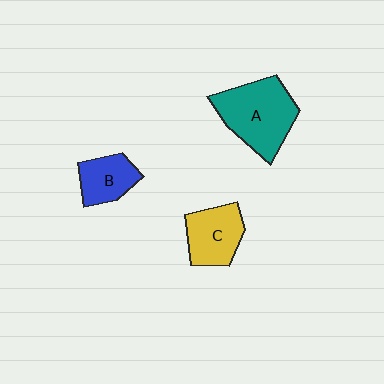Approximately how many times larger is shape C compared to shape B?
Approximately 1.2 times.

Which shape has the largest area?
Shape A (teal).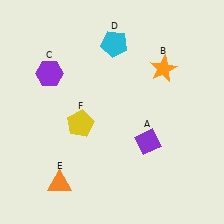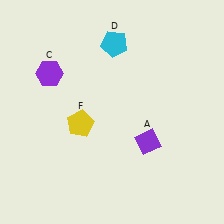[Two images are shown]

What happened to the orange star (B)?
The orange star (B) was removed in Image 2. It was in the top-right area of Image 1.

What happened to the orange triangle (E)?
The orange triangle (E) was removed in Image 2. It was in the bottom-left area of Image 1.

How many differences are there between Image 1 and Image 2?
There are 2 differences between the two images.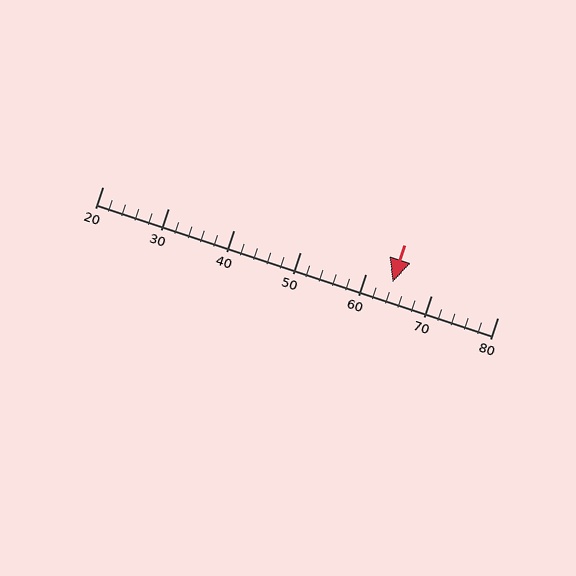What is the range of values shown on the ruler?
The ruler shows values from 20 to 80.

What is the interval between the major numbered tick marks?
The major tick marks are spaced 10 units apart.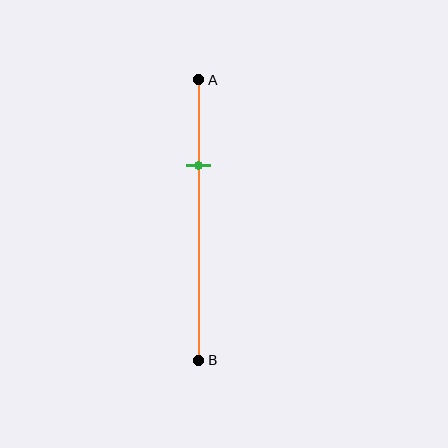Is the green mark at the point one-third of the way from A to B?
Yes, the mark is approximately at the one-third point.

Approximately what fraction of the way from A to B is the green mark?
The green mark is approximately 30% of the way from A to B.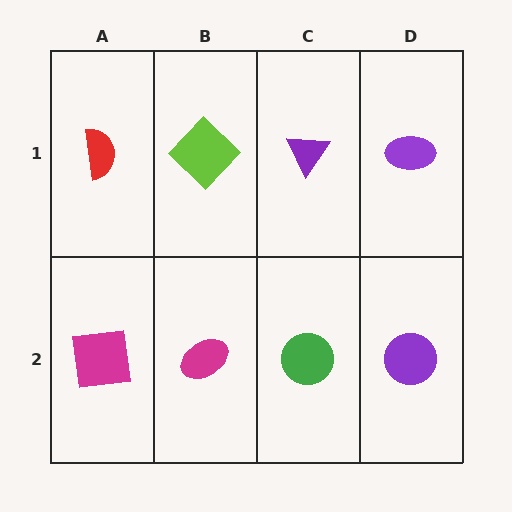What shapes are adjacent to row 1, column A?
A magenta square (row 2, column A), a lime diamond (row 1, column B).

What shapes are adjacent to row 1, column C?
A green circle (row 2, column C), a lime diamond (row 1, column B), a purple ellipse (row 1, column D).